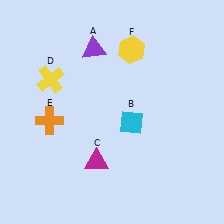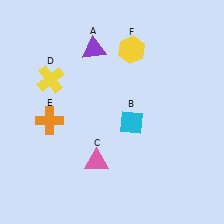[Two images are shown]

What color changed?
The triangle (C) changed from magenta in Image 1 to pink in Image 2.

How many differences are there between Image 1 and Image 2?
There is 1 difference between the two images.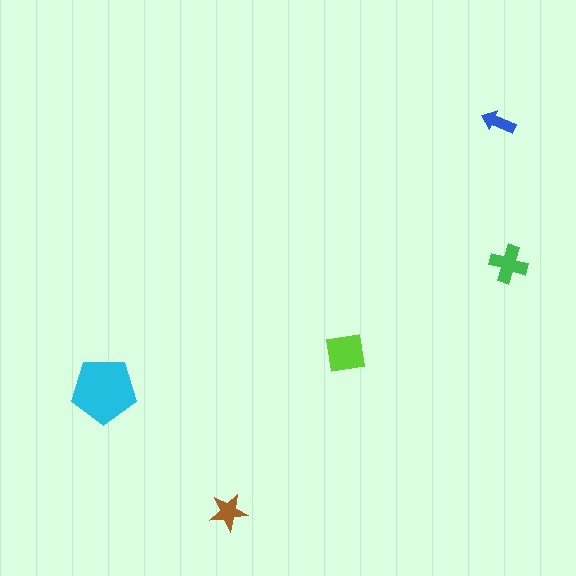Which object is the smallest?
The blue arrow.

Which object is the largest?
The cyan pentagon.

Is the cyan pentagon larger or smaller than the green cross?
Larger.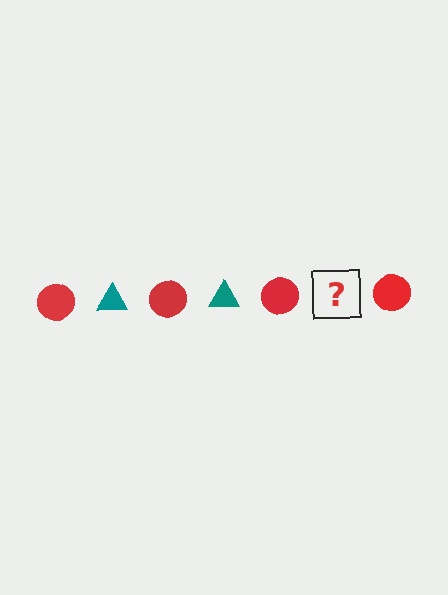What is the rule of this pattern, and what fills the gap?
The rule is that the pattern alternates between red circle and teal triangle. The gap should be filled with a teal triangle.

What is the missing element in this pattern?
The missing element is a teal triangle.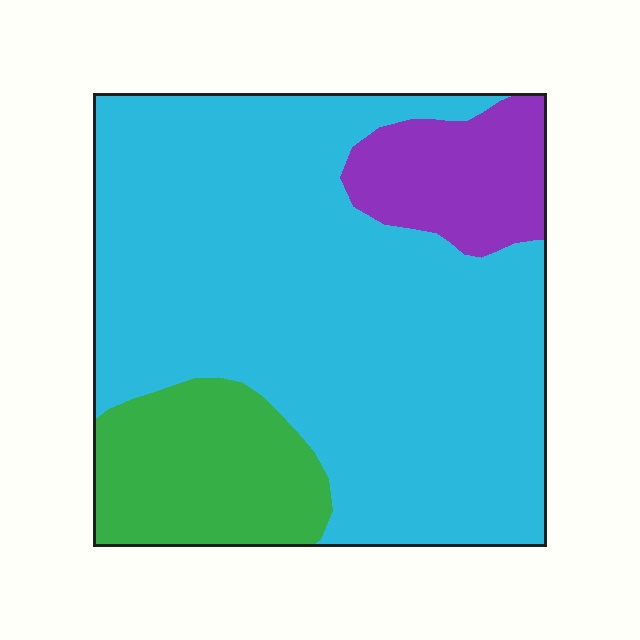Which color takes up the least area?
Purple, at roughly 10%.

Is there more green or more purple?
Green.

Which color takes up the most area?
Cyan, at roughly 70%.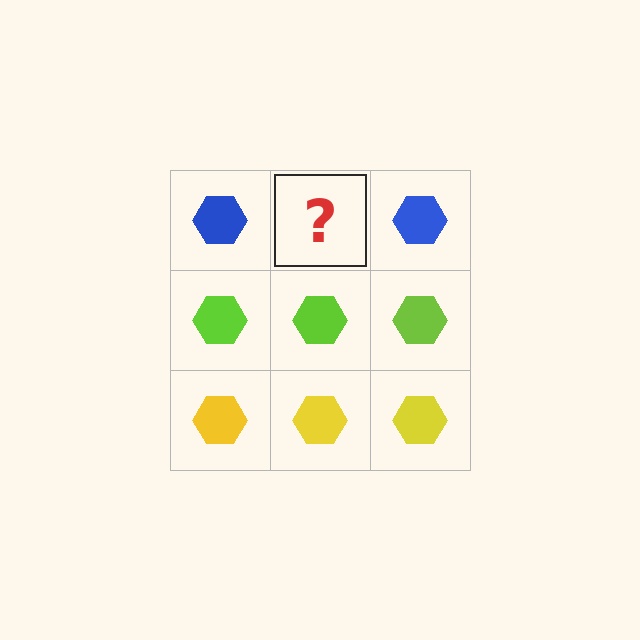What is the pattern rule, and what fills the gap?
The rule is that each row has a consistent color. The gap should be filled with a blue hexagon.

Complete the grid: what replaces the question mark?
The question mark should be replaced with a blue hexagon.